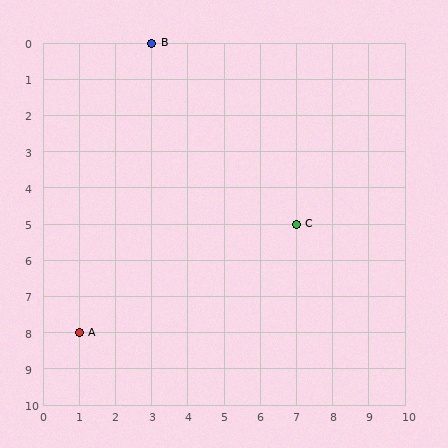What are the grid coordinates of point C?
Point C is at grid coordinates (7, 5).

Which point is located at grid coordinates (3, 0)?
Point B is at (3, 0).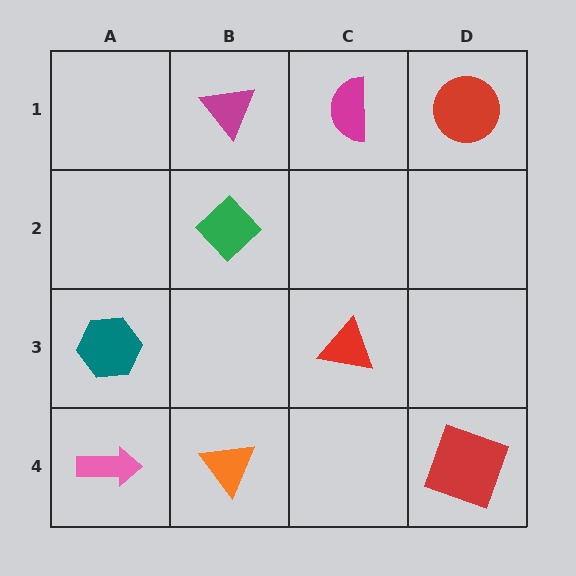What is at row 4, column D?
A red square.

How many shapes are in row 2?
1 shape.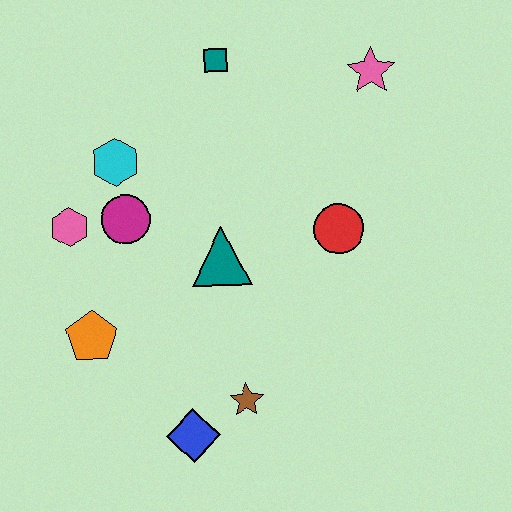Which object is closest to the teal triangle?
The magenta circle is closest to the teal triangle.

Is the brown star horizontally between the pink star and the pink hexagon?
Yes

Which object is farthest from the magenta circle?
The pink star is farthest from the magenta circle.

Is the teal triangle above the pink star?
No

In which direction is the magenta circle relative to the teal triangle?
The magenta circle is to the left of the teal triangle.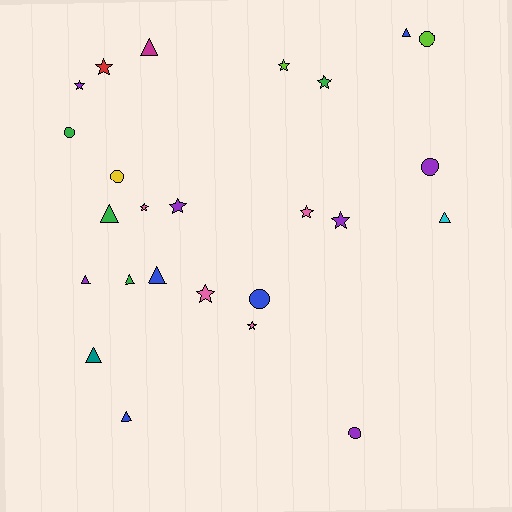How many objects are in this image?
There are 25 objects.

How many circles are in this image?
There are 6 circles.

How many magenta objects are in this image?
There is 1 magenta object.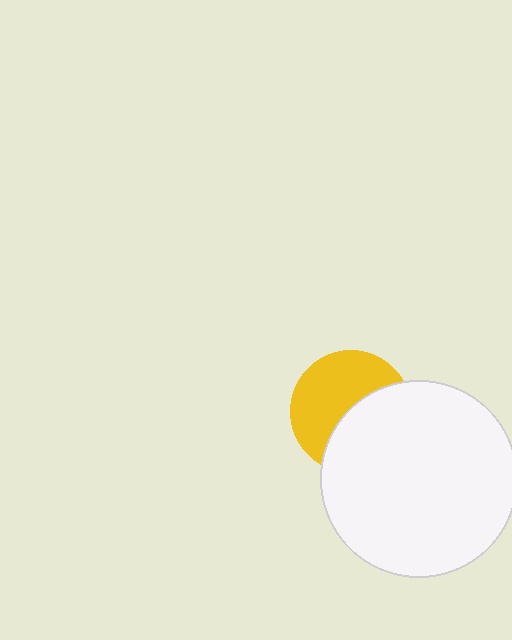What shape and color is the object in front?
The object in front is a white circle.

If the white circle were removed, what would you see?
You would see the complete yellow circle.